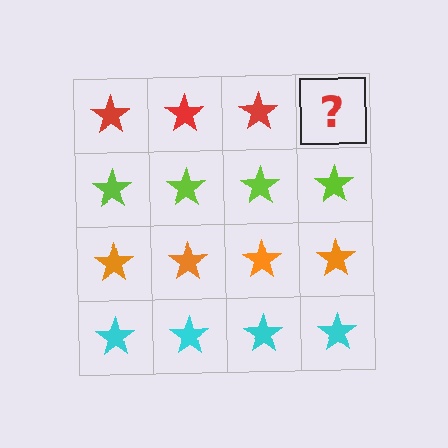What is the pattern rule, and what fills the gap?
The rule is that each row has a consistent color. The gap should be filled with a red star.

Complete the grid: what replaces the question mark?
The question mark should be replaced with a red star.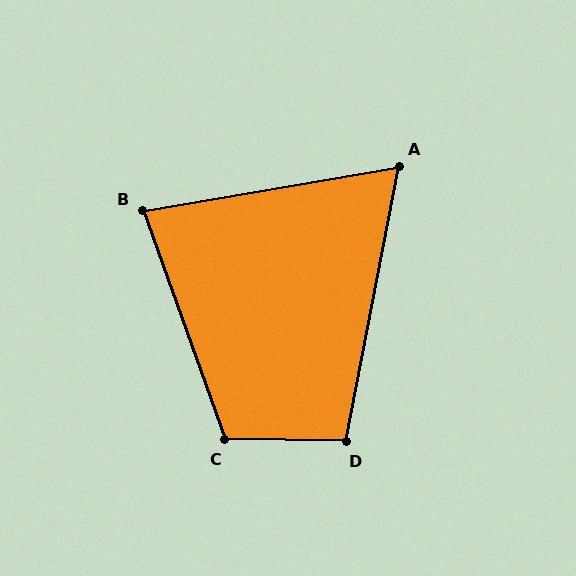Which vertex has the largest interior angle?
C, at approximately 110 degrees.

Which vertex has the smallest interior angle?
A, at approximately 70 degrees.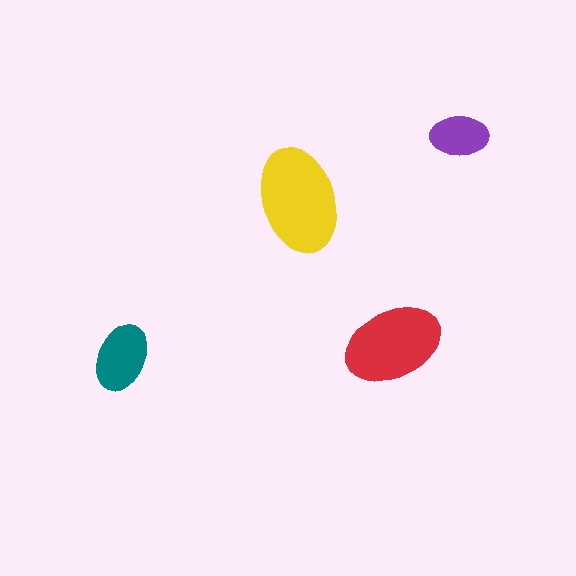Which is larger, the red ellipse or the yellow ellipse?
The yellow one.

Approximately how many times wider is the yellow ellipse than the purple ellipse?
About 2 times wider.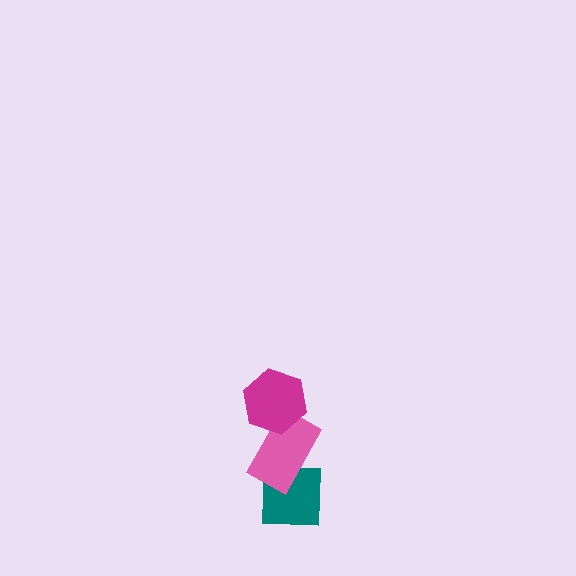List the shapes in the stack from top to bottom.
From top to bottom: the magenta hexagon, the pink rectangle, the teal square.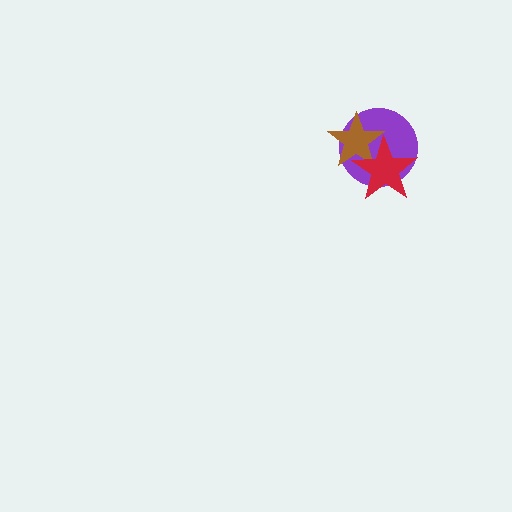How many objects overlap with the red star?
2 objects overlap with the red star.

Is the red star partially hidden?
No, no other shape covers it.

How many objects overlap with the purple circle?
2 objects overlap with the purple circle.